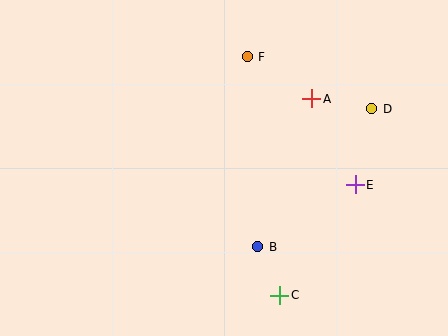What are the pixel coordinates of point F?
Point F is at (247, 57).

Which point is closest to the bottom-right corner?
Point C is closest to the bottom-right corner.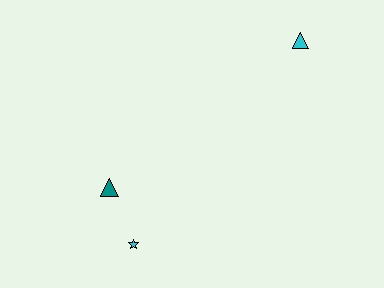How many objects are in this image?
There are 3 objects.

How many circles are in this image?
There are no circles.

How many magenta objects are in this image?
There are no magenta objects.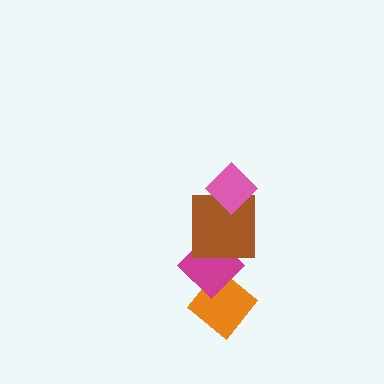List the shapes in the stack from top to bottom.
From top to bottom: the pink diamond, the brown square, the magenta diamond, the orange diamond.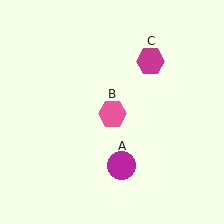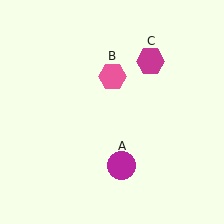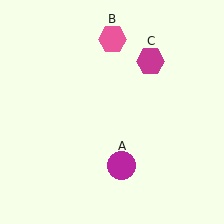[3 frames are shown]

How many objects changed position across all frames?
1 object changed position: pink hexagon (object B).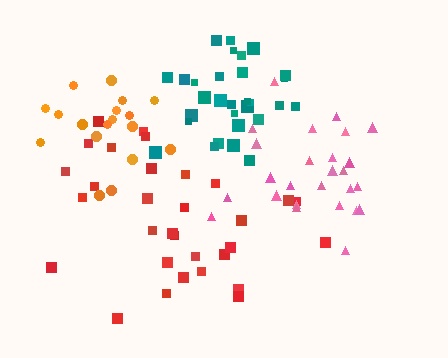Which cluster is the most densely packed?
Teal.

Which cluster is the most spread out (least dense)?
Red.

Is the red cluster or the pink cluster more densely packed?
Pink.